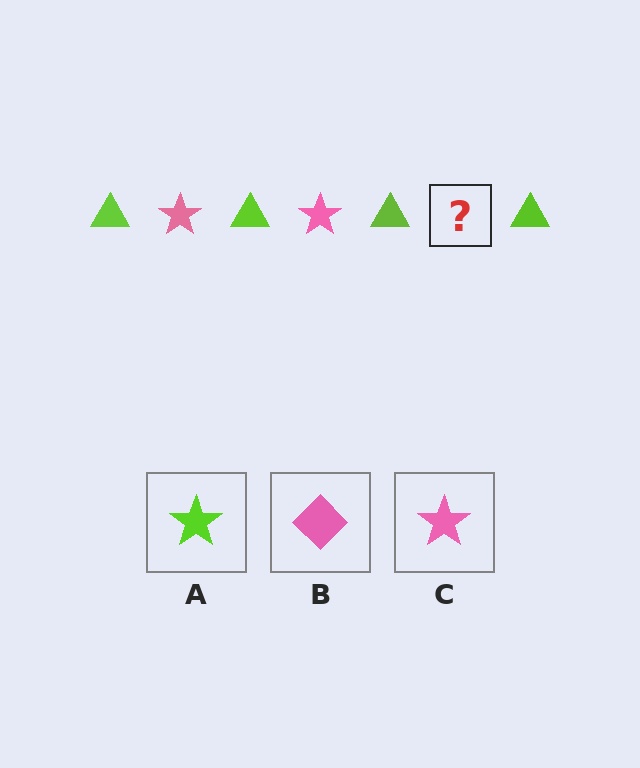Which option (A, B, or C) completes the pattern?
C.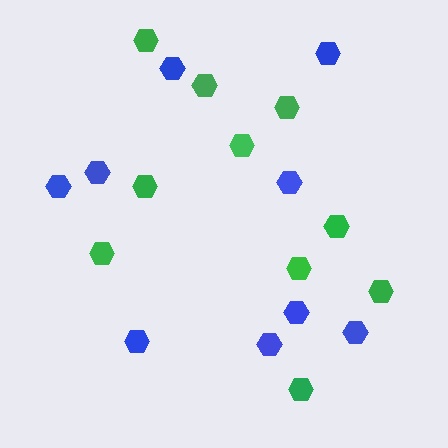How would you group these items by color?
There are 2 groups: one group of green hexagons (10) and one group of blue hexagons (9).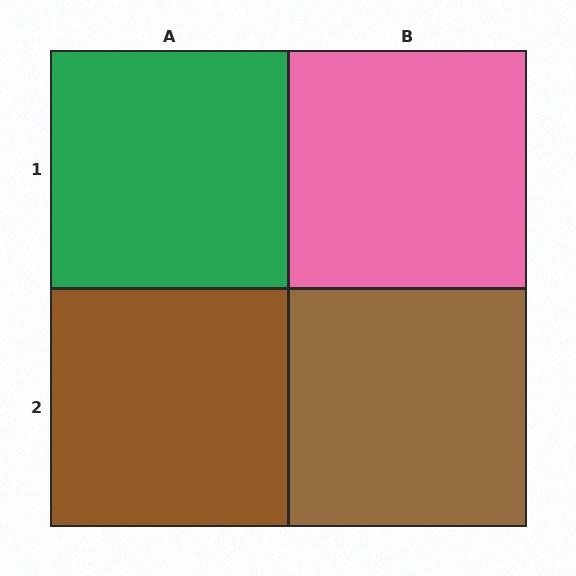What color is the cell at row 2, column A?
Brown.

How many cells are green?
1 cell is green.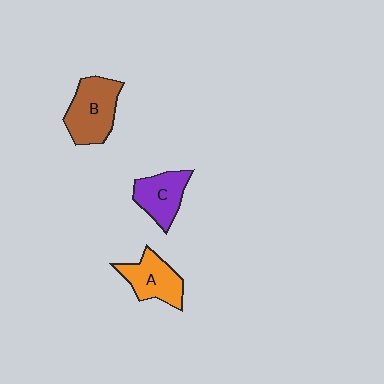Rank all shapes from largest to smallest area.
From largest to smallest: B (brown), A (orange), C (purple).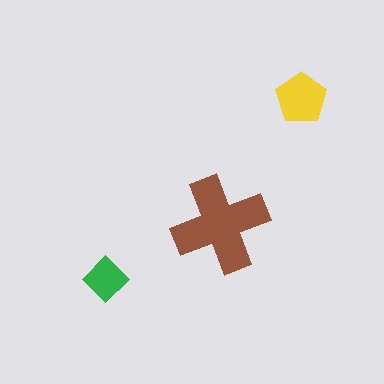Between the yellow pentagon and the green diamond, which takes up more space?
The yellow pentagon.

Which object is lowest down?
The green diamond is bottommost.